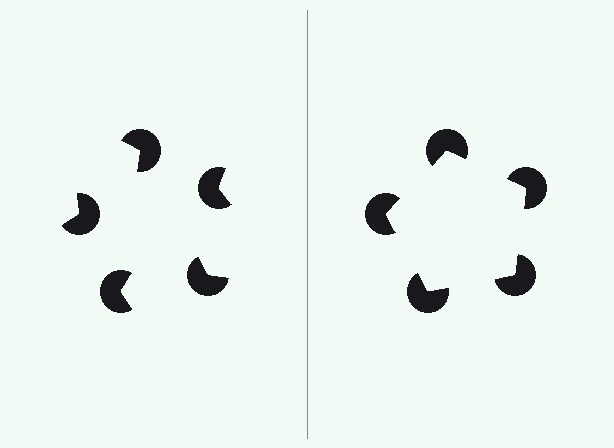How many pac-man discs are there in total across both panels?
10 — 5 on each side.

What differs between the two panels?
The pac-man discs are positioned identically on both sides; only the wedge orientations differ. On the right they align to a pentagon; on the left they are misaligned.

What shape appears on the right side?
An illusory pentagon.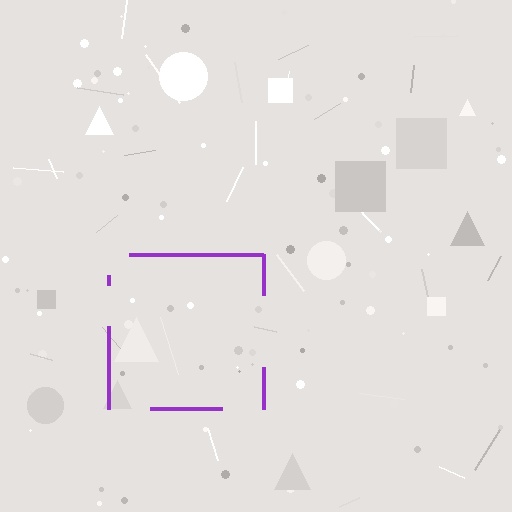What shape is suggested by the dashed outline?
The dashed outline suggests a square.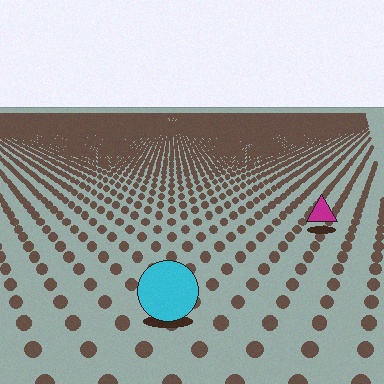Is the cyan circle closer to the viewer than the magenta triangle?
Yes. The cyan circle is closer — you can tell from the texture gradient: the ground texture is coarser near it.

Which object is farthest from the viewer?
The magenta triangle is farthest from the viewer. It appears smaller and the ground texture around it is denser.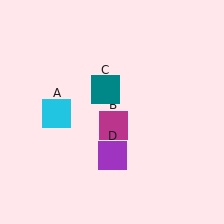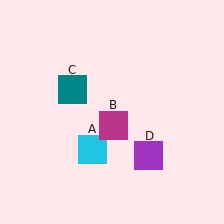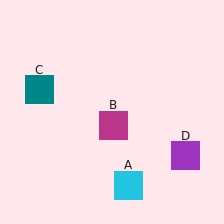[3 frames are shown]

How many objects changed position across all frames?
3 objects changed position: cyan square (object A), teal square (object C), purple square (object D).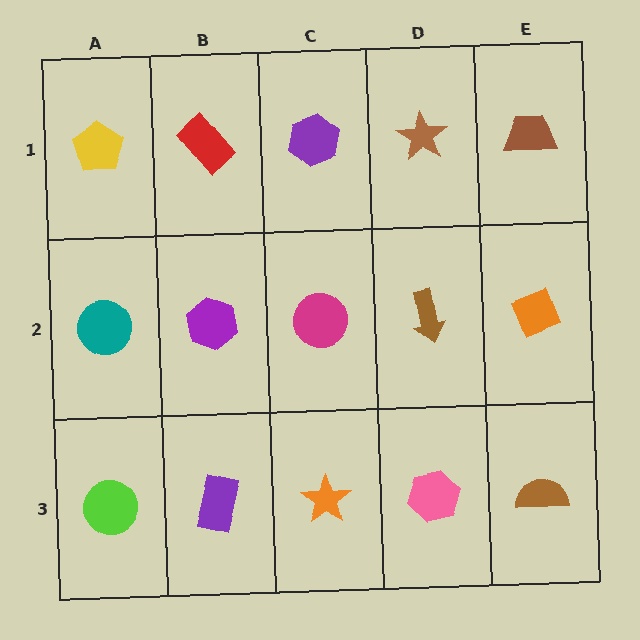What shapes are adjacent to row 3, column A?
A teal circle (row 2, column A), a purple rectangle (row 3, column B).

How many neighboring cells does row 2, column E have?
3.